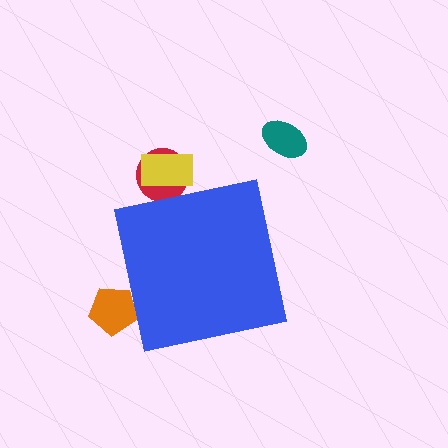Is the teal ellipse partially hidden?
No, the teal ellipse is fully visible.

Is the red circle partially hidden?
Yes, the red circle is partially hidden behind the blue square.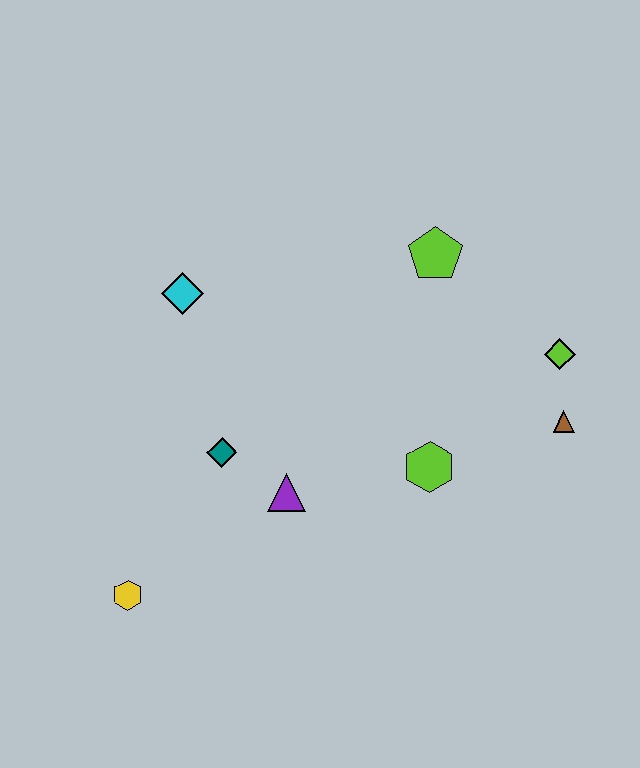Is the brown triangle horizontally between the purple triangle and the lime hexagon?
No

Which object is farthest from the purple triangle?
The lime diamond is farthest from the purple triangle.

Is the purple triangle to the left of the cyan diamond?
No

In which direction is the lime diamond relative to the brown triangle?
The lime diamond is above the brown triangle.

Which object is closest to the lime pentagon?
The lime diamond is closest to the lime pentagon.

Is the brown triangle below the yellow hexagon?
No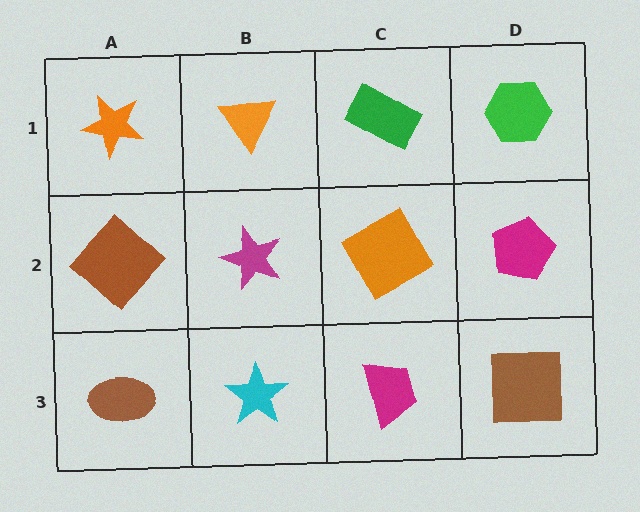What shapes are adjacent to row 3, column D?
A magenta pentagon (row 2, column D), a magenta trapezoid (row 3, column C).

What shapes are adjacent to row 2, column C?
A green rectangle (row 1, column C), a magenta trapezoid (row 3, column C), a magenta star (row 2, column B), a magenta pentagon (row 2, column D).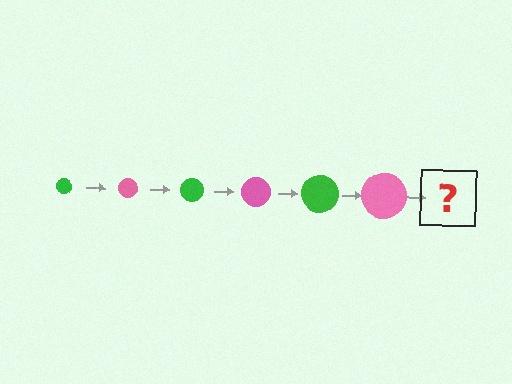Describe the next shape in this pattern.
It should be a green circle, larger than the previous one.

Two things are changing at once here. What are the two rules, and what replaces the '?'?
The two rules are that the circle grows larger each step and the color cycles through green and pink. The '?' should be a green circle, larger than the previous one.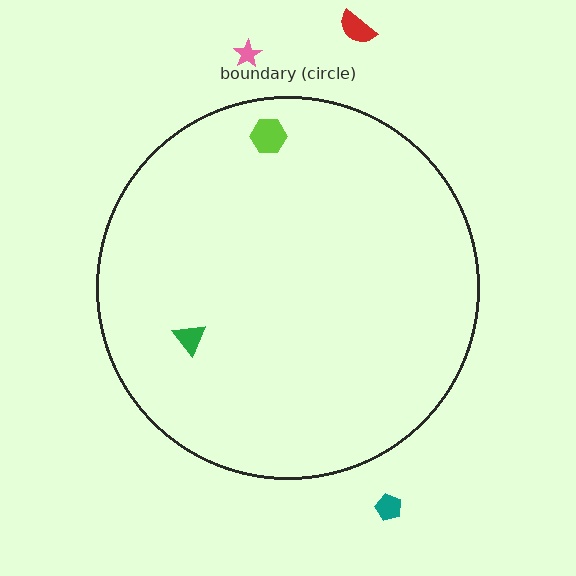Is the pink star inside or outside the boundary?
Outside.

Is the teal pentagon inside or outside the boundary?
Outside.